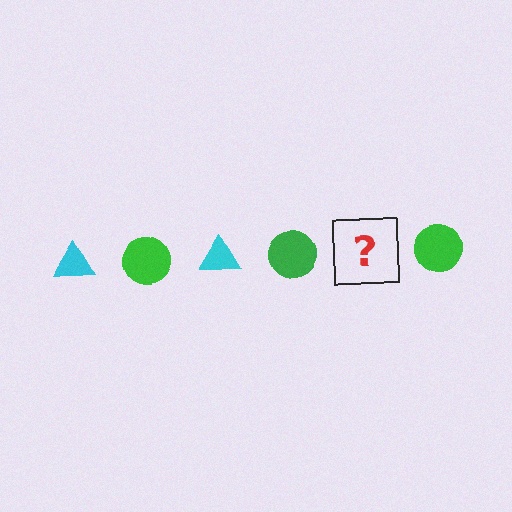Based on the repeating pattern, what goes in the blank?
The blank should be a cyan triangle.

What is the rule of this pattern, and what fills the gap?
The rule is that the pattern alternates between cyan triangle and green circle. The gap should be filled with a cyan triangle.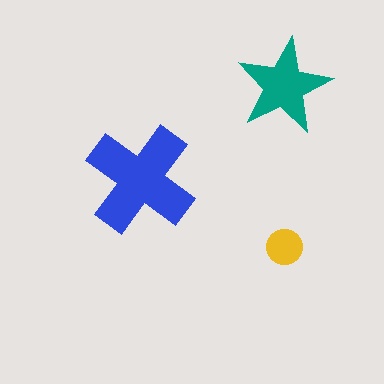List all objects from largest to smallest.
The blue cross, the teal star, the yellow circle.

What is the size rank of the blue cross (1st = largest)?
1st.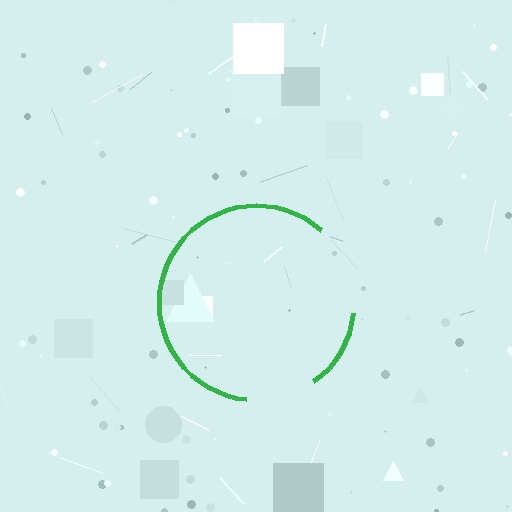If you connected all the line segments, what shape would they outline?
They would outline a circle.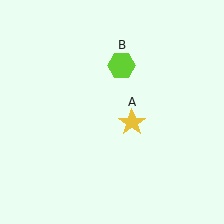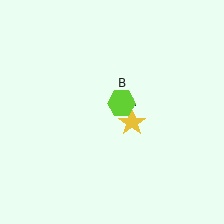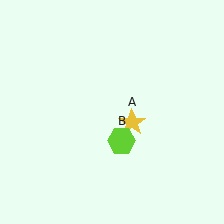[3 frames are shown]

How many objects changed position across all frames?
1 object changed position: lime hexagon (object B).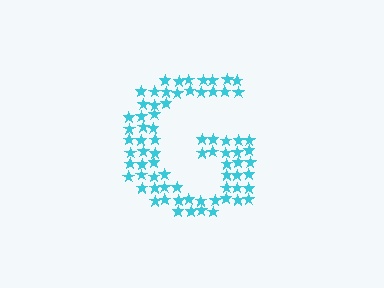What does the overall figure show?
The overall figure shows the letter G.